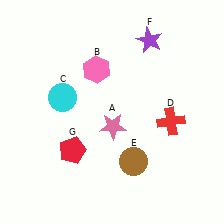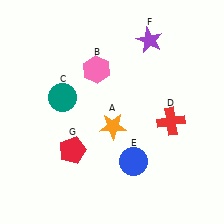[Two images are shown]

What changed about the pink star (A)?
In Image 1, A is pink. In Image 2, it changed to orange.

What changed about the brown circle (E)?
In Image 1, E is brown. In Image 2, it changed to blue.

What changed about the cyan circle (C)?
In Image 1, C is cyan. In Image 2, it changed to teal.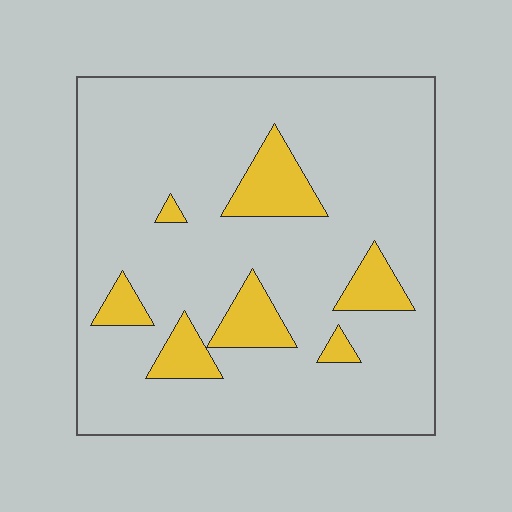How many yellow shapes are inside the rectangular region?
7.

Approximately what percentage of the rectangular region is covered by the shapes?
Approximately 15%.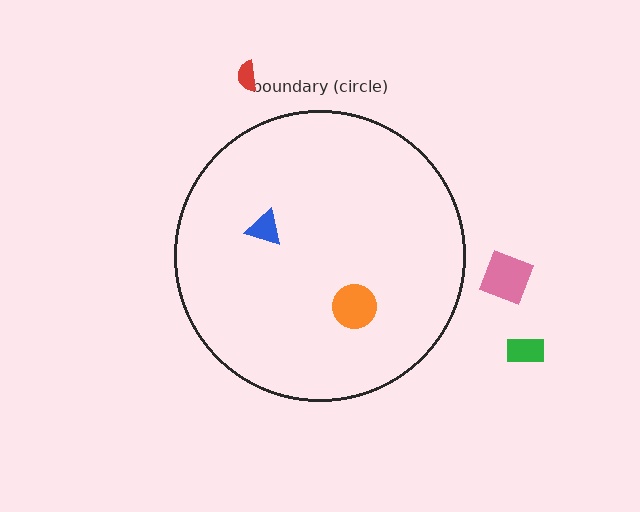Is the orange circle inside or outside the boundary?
Inside.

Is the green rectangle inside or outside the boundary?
Outside.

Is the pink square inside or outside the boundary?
Outside.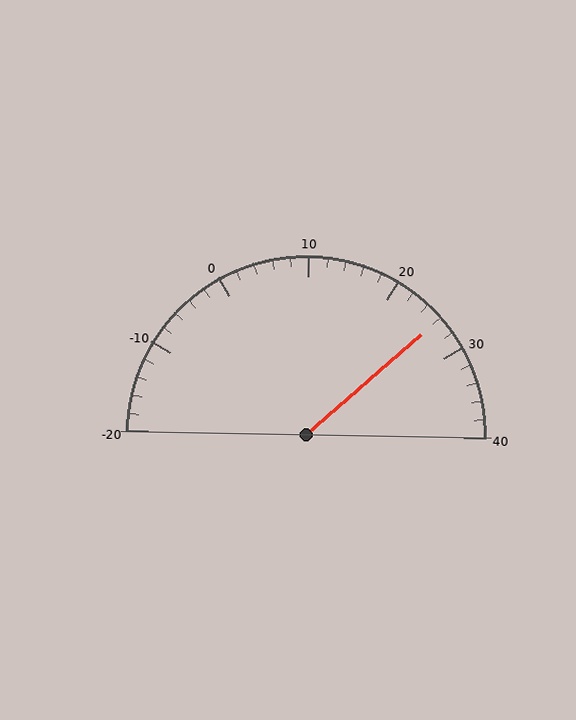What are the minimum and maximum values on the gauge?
The gauge ranges from -20 to 40.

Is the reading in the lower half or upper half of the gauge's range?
The reading is in the upper half of the range (-20 to 40).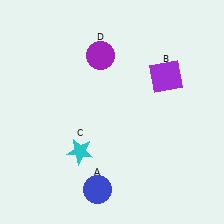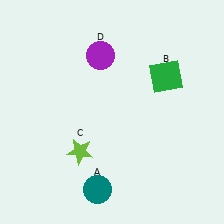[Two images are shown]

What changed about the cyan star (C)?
In Image 1, C is cyan. In Image 2, it changed to lime.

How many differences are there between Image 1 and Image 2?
There are 3 differences between the two images.